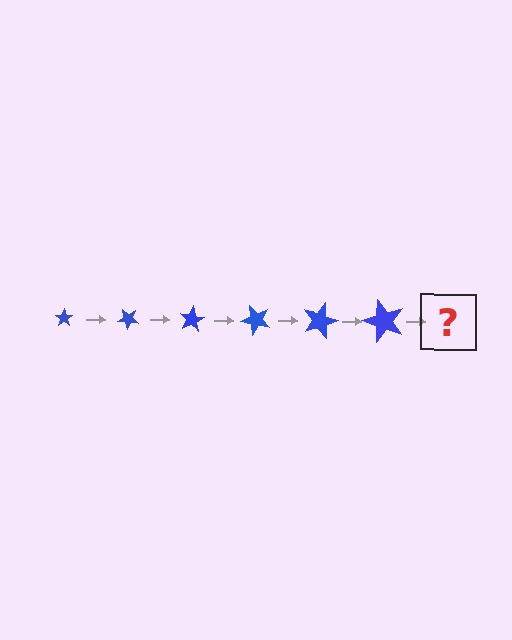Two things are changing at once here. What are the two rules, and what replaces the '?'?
The two rules are that the star grows larger each step and it rotates 40 degrees each step. The '?' should be a star, larger than the previous one and rotated 240 degrees from the start.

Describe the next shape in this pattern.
It should be a star, larger than the previous one and rotated 240 degrees from the start.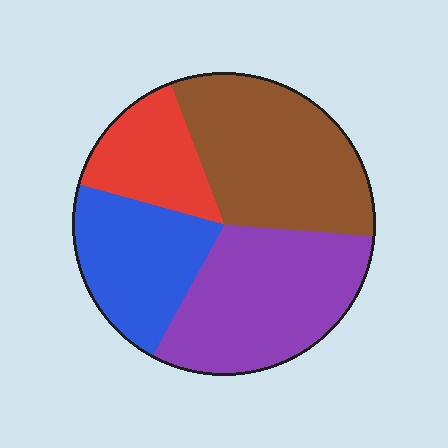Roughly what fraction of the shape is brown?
Brown covers 32% of the shape.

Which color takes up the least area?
Red, at roughly 15%.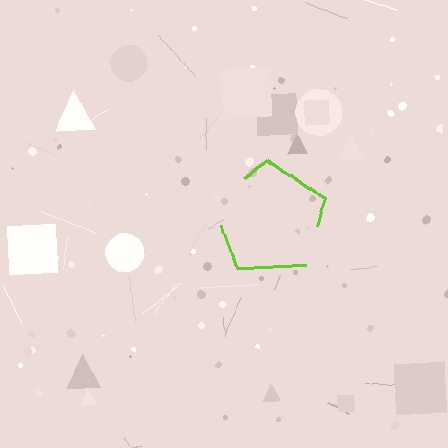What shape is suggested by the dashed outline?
The dashed outline suggests a pentagon.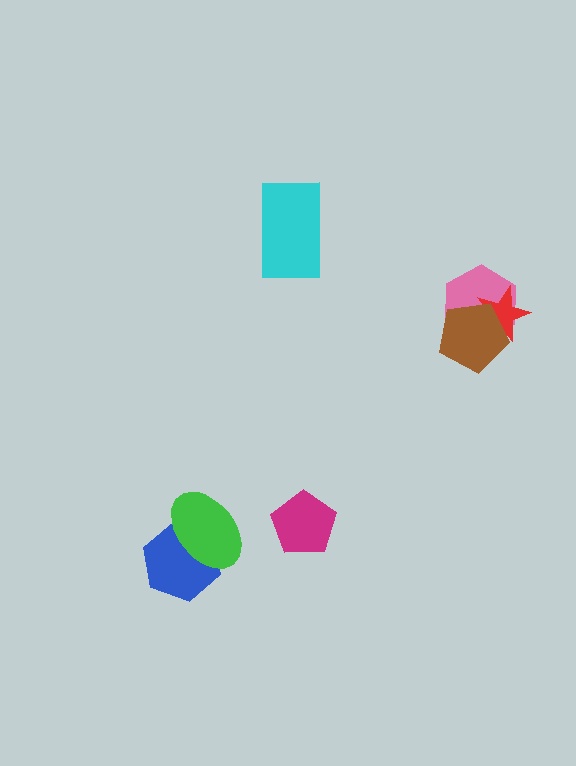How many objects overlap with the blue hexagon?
1 object overlaps with the blue hexagon.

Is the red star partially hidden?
Yes, it is partially covered by another shape.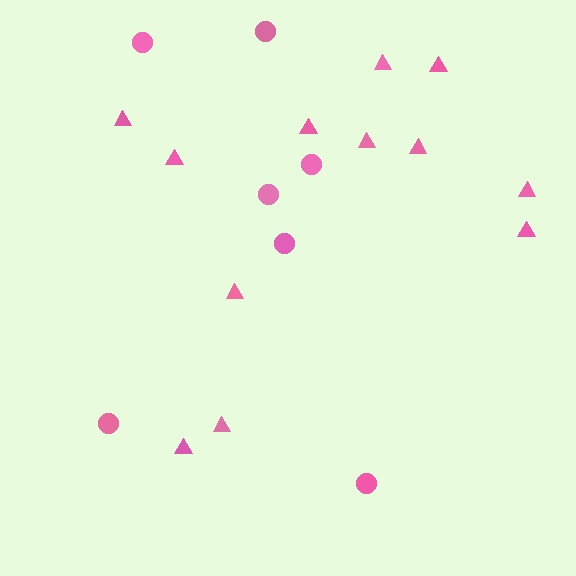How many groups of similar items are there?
There are 2 groups: one group of triangles (12) and one group of circles (7).